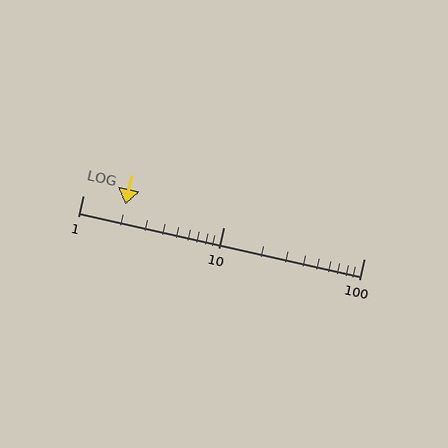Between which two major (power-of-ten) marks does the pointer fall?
The pointer is between 1 and 10.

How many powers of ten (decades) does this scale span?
The scale spans 2 decades, from 1 to 100.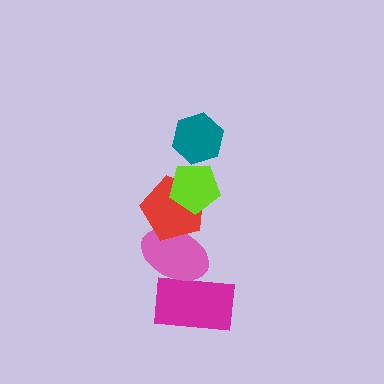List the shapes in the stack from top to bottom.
From top to bottom: the teal hexagon, the lime pentagon, the red pentagon, the pink ellipse, the magenta rectangle.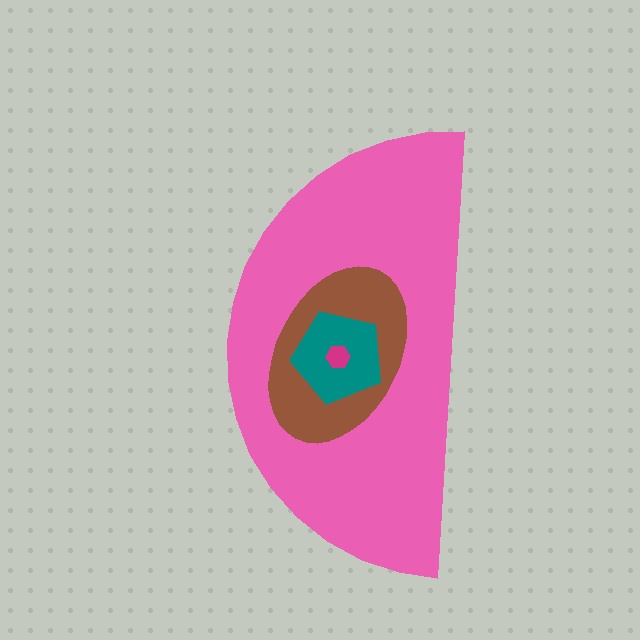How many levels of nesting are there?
4.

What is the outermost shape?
The pink semicircle.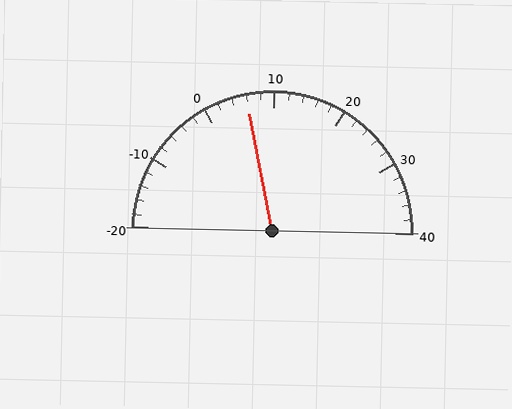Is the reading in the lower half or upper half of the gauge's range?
The reading is in the lower half of the range (-20 to 40).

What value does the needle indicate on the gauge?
The needle indicates approximately 6.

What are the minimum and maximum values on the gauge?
The gauge ranges from -20 to 40.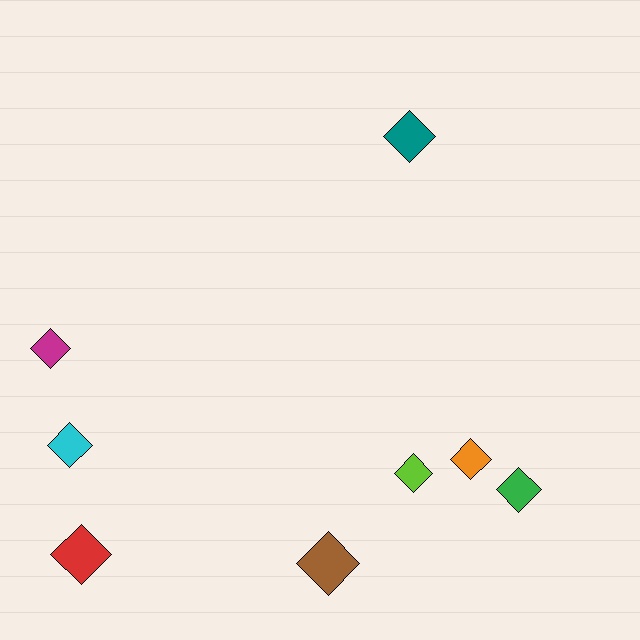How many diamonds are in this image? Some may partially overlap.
There are 8 diamonds.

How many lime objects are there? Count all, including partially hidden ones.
There is 1 lime object.